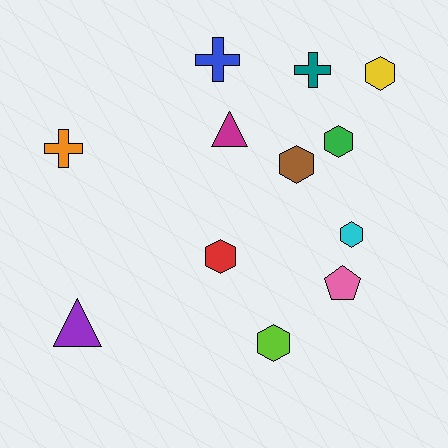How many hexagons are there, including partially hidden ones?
There are 6 hexagons.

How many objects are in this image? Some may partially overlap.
There are 12 objects.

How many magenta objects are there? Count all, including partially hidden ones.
There is 1 magenta object.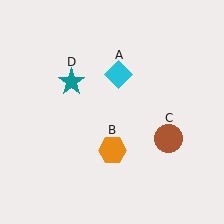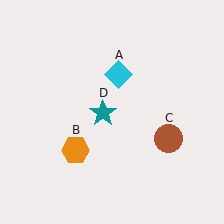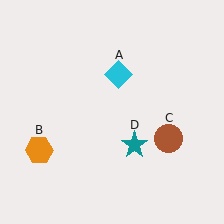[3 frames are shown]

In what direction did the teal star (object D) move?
The teal star (object D) moved down and to the right.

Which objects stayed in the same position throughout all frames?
Cyan diamond (object A) and brown circle (object C) remained stationary.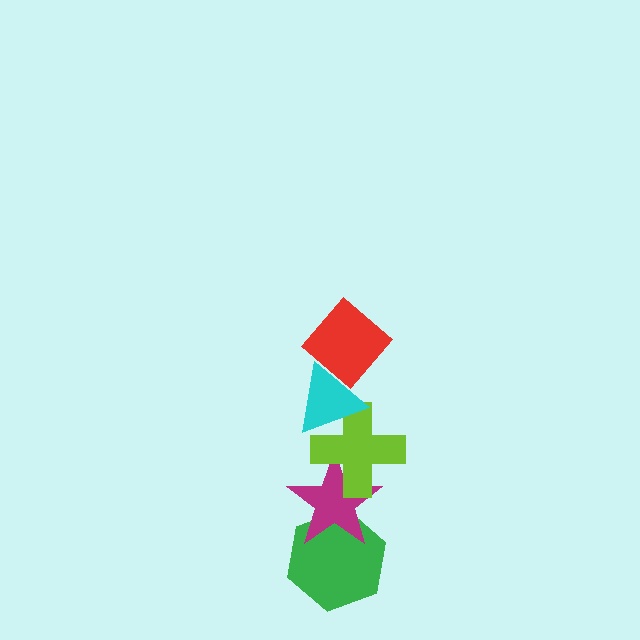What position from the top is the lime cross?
The lime cross is 3rd from the top.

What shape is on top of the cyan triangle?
The red diamond is on top of the cyan triangle.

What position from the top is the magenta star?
The magenta star is 4th from the top.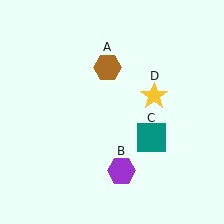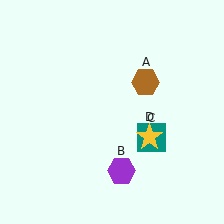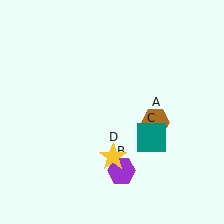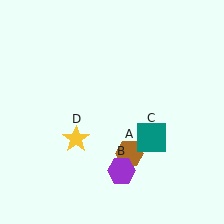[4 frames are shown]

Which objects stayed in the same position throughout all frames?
Purple hexagon (object B) and teal square (object C) remained stationary.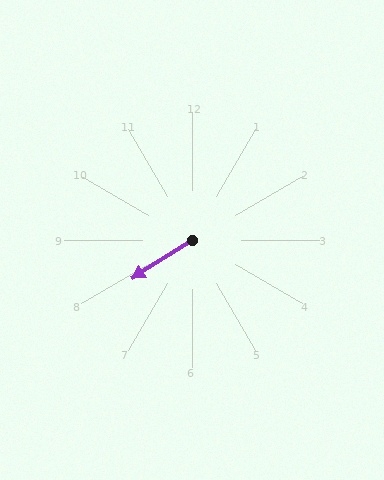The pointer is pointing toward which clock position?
Roughly 8 o'clock.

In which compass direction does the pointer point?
Southwest.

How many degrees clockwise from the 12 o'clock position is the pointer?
Approximately 237 degrees.